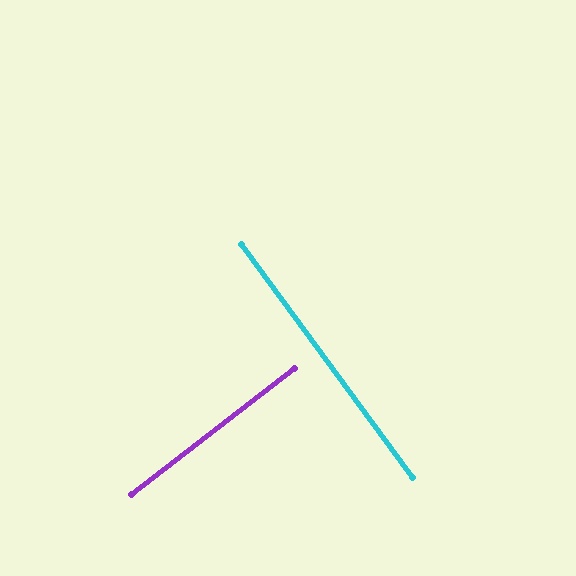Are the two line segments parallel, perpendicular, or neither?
Perpendicular — they meet at approximately 89°.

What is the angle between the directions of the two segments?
Approximately 89 degrees.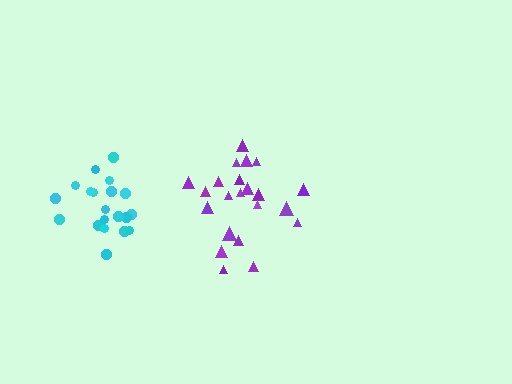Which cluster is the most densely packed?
Cyan.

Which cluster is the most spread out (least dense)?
Purple.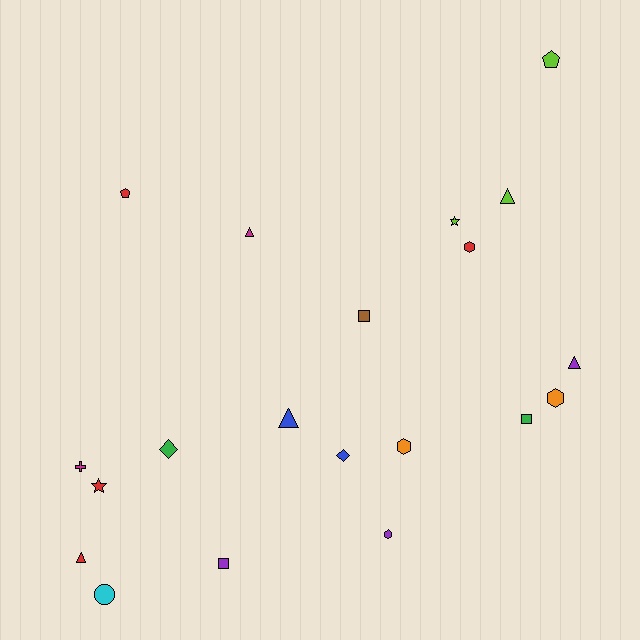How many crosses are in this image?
There is 1 cross.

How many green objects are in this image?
There are 2 green objects.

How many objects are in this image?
There are 20 objects.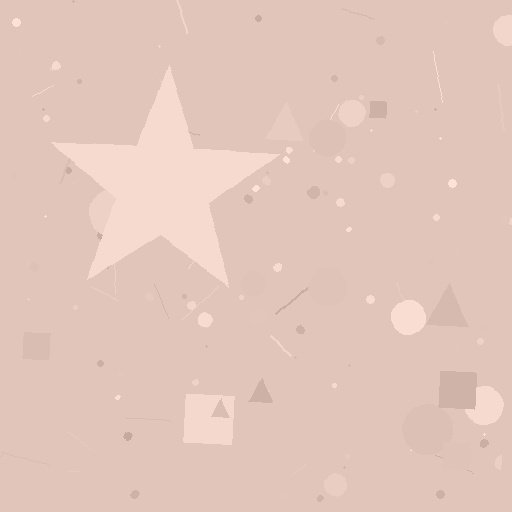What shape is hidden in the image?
A star is hidden in the image.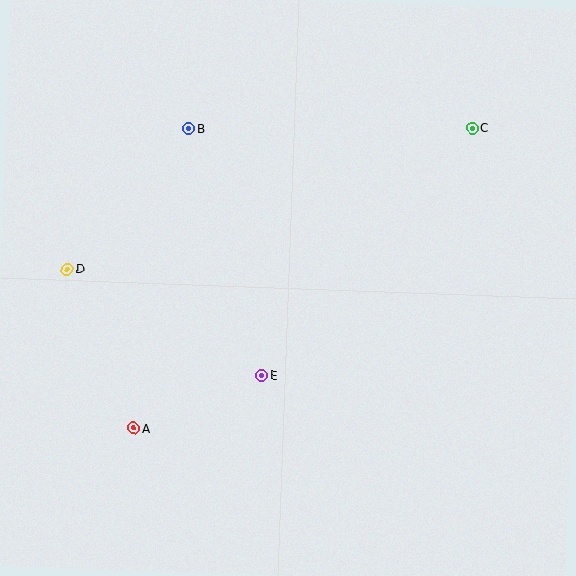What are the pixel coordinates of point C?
Point C is at (472, 128).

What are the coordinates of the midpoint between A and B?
The midpoint between A and B is at (161, 278).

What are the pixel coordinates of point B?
Point B is at (188, 128).